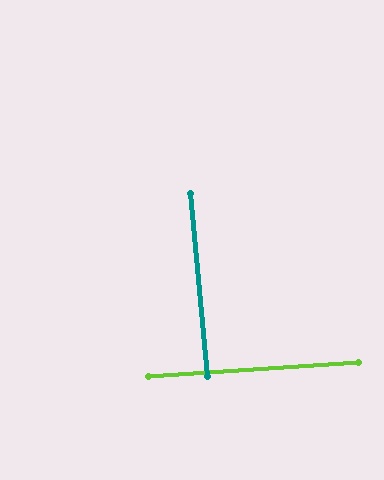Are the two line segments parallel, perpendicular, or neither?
Perpendicular — they meet at approximately 88°.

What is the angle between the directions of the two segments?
Approximately 88 degrees.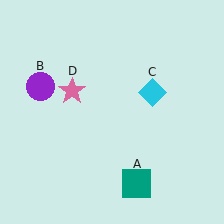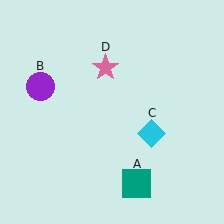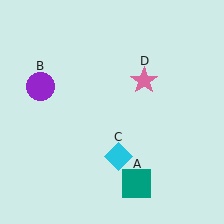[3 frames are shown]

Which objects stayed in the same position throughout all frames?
Teal square (object A) and purple circle (object B) remained stationary.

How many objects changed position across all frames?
2 objects changed position: cyan diamond (object C), pink star (object D).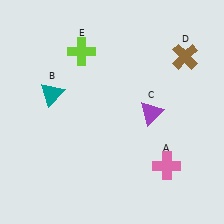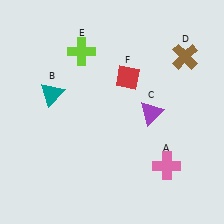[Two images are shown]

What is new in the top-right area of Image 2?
A red diamond (F) was added in the top-right area of Image 2.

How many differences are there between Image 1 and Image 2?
There is 1 difference between the two images.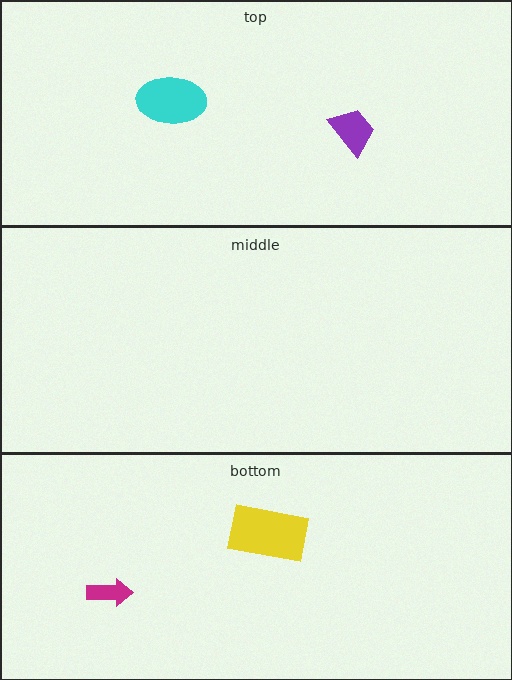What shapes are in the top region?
The cyan ellipse, the purple trapezoid.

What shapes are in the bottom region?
The magenta arrow, the yellow rectangle.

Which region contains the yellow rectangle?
The bottom region.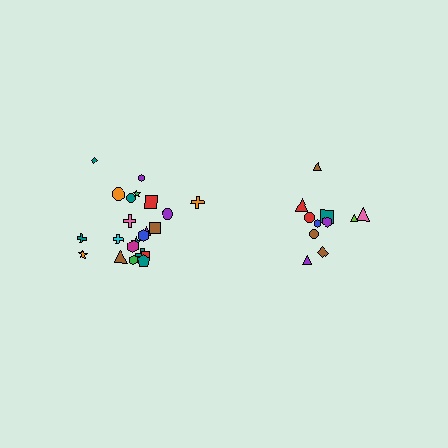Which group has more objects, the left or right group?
The left group.